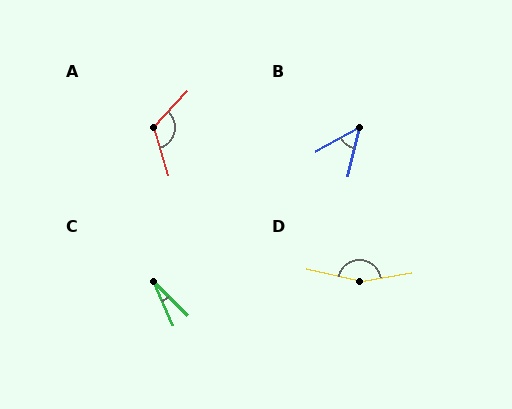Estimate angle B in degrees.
Approximately 47 degrees.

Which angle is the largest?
D, at approximately 157 degrees.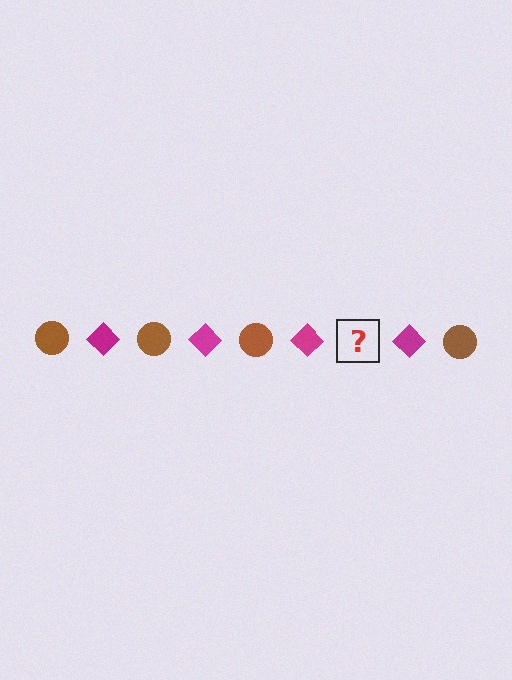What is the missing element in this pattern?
The missing element is a brown circle.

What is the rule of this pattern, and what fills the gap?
The rule is that the pattern alternates between brown circle and magenta diamond. The gap should be filled with a brown circle.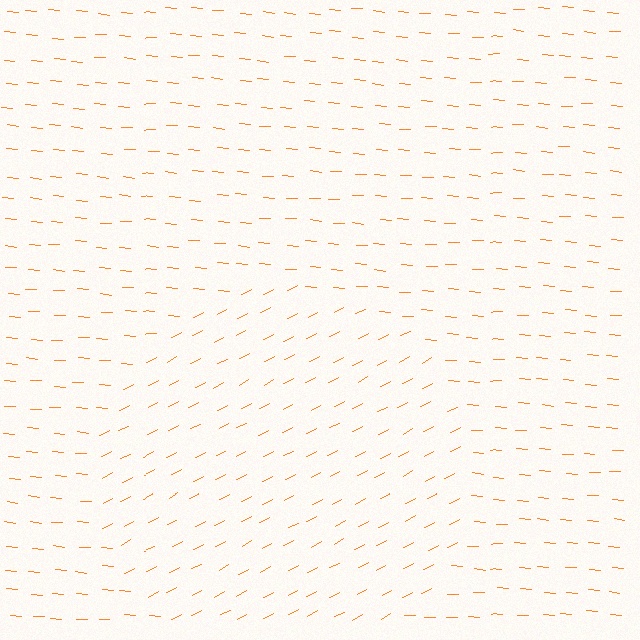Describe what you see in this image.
The image is filled with small orange line segments. A circle region in the image has lines oriented differently from the surrounding lines, creating a visible texture boundary.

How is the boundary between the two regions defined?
The boundary is defined purely by a change in line orientation (approximately 32 degrees difference). All lines are the same color and thickness.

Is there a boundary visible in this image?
Yes, there is a texture boundary formed by a change in line orientation.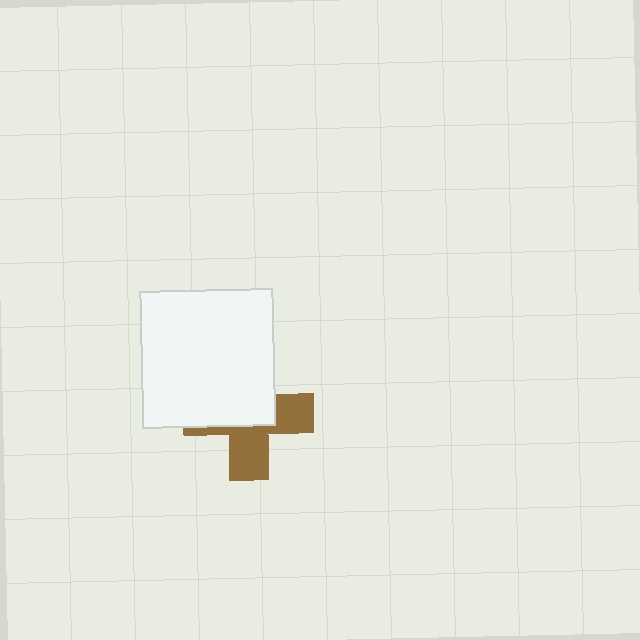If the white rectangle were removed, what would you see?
You would see the complete brown cross.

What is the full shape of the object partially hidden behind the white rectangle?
The partially hidden object is a brown cross.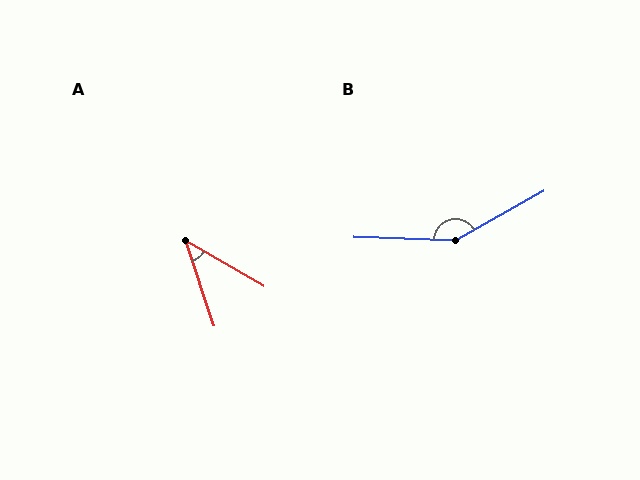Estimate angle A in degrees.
Approximately 41 degrees.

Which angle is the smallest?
A, at approximately 41 degrees.